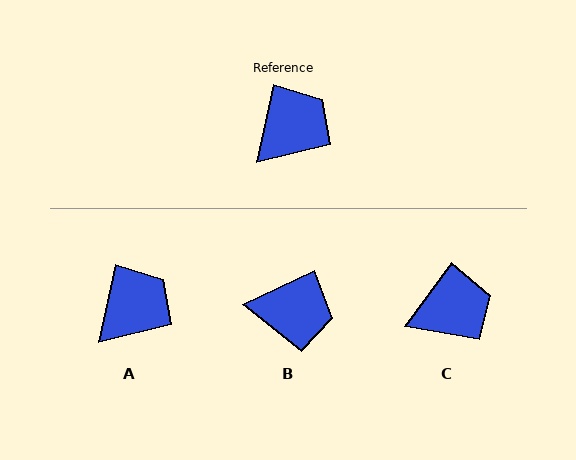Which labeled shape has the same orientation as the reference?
A.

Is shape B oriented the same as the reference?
No, it is off by about 52 degrees.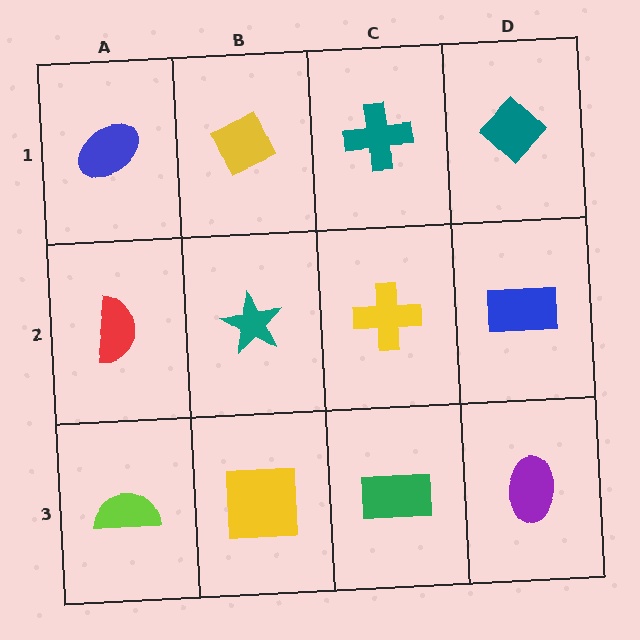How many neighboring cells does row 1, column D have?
2.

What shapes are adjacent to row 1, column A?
A red semicircle (row 2, column A), a yellow diamond (row 1, column B).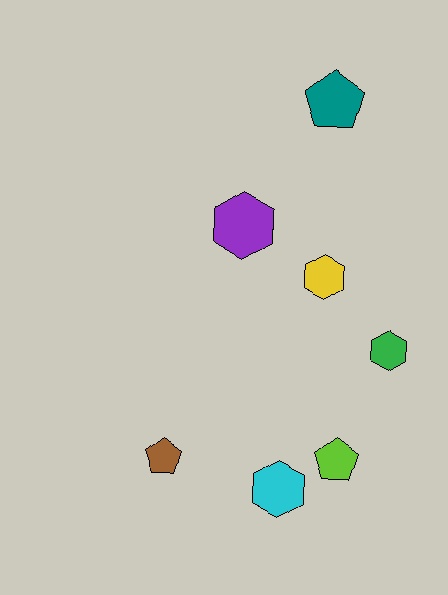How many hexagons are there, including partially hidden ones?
There are 4 hexagons.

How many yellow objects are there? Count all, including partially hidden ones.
There is 1 yellow object.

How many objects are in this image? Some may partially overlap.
There are 7 objects.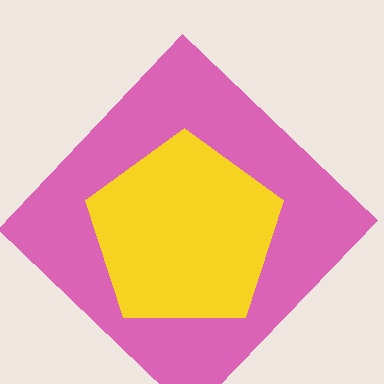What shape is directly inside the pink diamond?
The yellow pentagon.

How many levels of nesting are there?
2.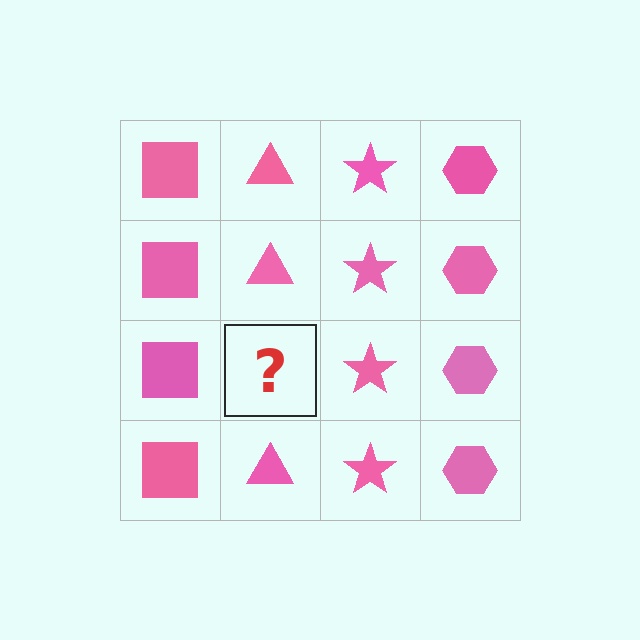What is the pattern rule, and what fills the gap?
The rule is that each column has a consistent shape. The gap should be filled with a pink triangle.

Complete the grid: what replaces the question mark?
The question mark should be replaced with a pink triangle.